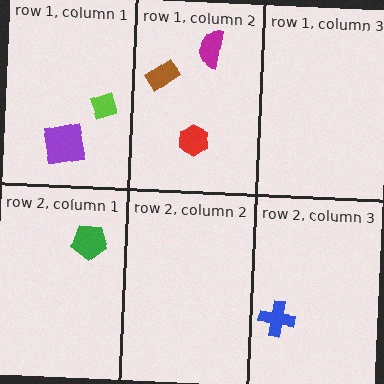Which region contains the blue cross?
The row 2, column 3 region.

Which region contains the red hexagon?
The row 1, column 2 region.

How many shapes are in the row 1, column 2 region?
3.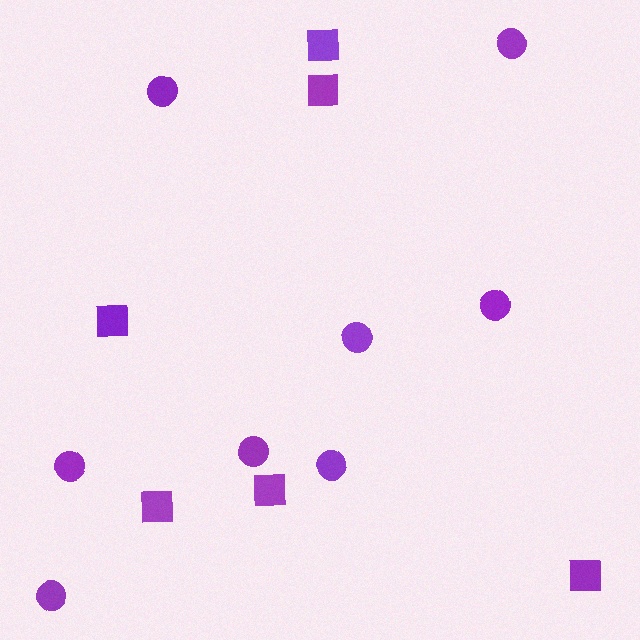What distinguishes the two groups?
There are 2 groups: one group of circles (8) and one group of squares (6).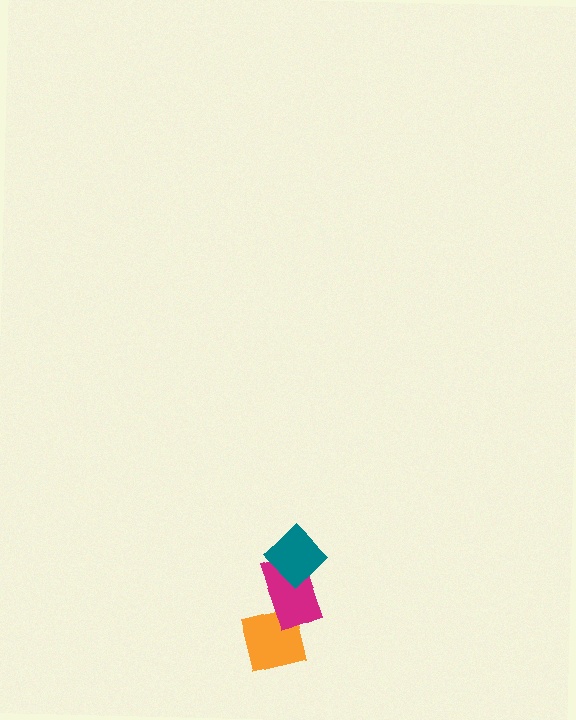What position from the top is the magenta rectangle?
The magenta rectangle is 2nd from the top.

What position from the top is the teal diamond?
The teal diamond is 1st from the top.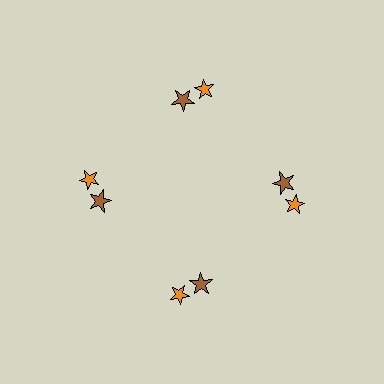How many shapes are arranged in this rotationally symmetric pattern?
There are 8 shapes, arranged in 4 groups of 2.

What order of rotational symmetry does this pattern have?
This pattern has 4-fold rotational symmetry.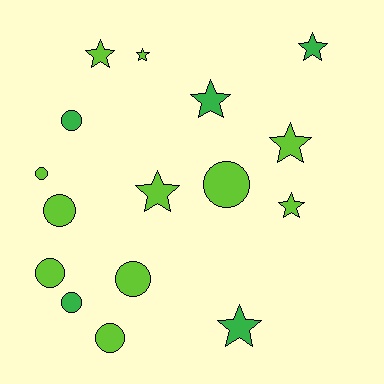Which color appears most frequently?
Lime, with 11 objects.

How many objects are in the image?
There are 16 objects.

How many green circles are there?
There are 2 green circles.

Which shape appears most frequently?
Star, with 8 objects.